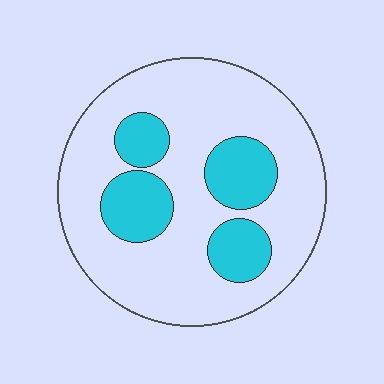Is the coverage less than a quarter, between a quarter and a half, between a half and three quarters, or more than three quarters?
Less than a quarter.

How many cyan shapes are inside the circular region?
4.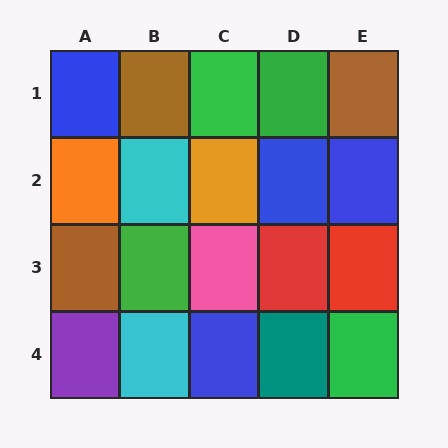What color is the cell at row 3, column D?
Red.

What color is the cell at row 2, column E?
Blue.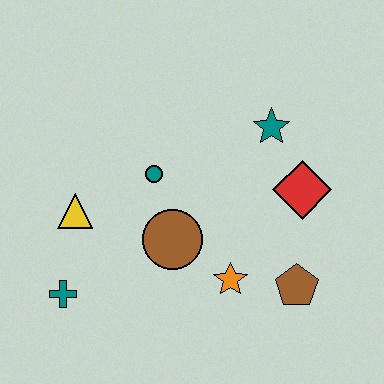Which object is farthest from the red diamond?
The teal cross is farthest from the red diamond.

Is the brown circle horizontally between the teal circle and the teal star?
Yes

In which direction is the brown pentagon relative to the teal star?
The brown pentagon is below the teal star.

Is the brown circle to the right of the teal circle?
Yes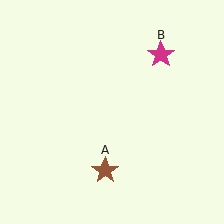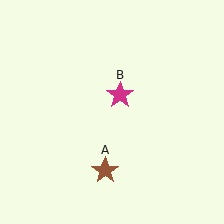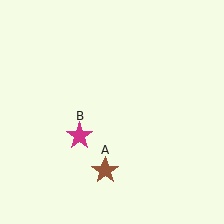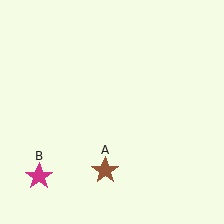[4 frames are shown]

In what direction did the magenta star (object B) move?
The magenta star (object B) moved down and to the left.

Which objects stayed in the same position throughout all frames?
Brown star (object A) remained stationary.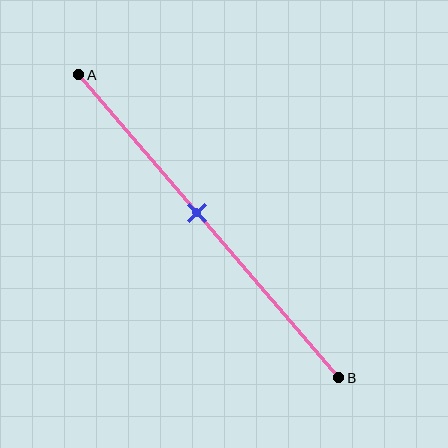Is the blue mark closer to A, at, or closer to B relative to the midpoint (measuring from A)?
The blue mark is closer to point A than the midpoint of segment AB.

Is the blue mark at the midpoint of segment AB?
No, the mark is at about 45% from A, not at the 50% midpoint.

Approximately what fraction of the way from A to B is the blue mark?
The blue mark is approximately 45% of the way from A to B.